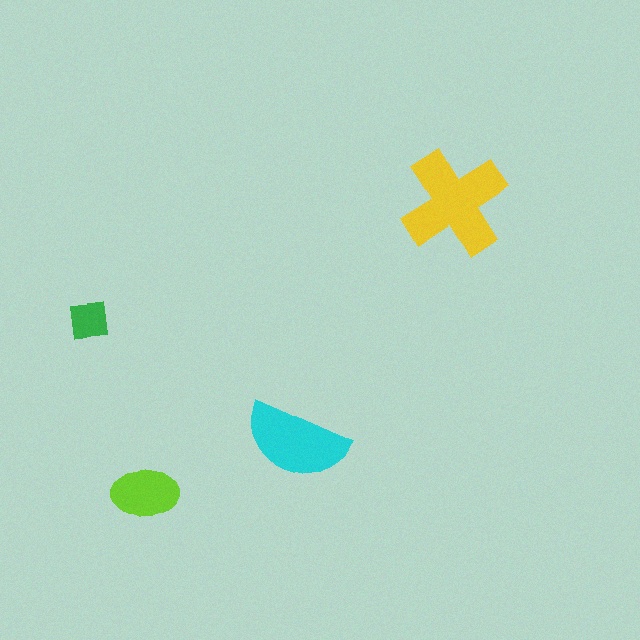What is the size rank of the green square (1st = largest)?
4th.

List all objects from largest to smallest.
The yellow cross, the cyan semicircle, the lime ellipse, the green square.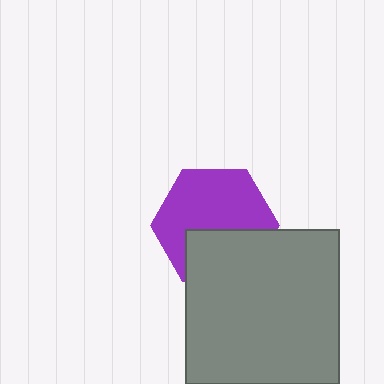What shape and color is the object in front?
The object in front is a gray square.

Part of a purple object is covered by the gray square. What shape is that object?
It is a hexagon.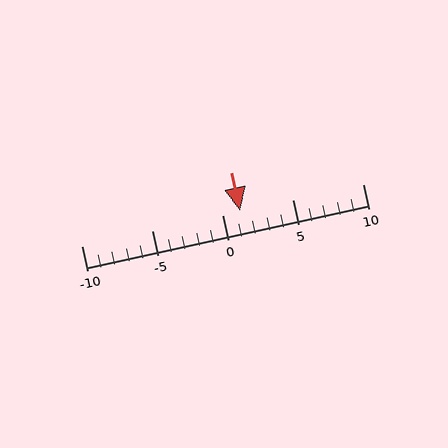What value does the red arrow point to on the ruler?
The red arrow points to approximately 1.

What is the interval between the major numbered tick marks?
The major tick marks are spaced 5 units apart.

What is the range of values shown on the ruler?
The ruler shows values from -10 to 10.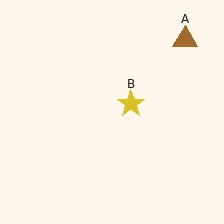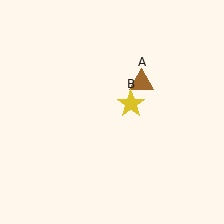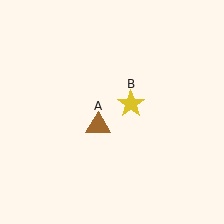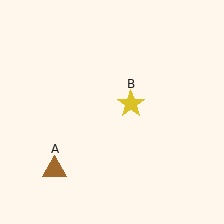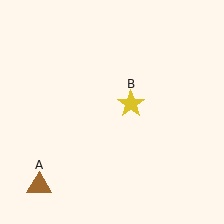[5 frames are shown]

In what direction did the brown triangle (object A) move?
The brown triangle (object A) moved down and to the left.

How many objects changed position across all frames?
1 object changed position: brown triangle (object A).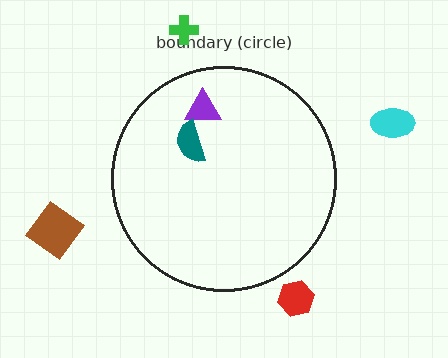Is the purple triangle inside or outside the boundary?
Inside.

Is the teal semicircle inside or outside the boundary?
Inside.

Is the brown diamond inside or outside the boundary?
Outside.